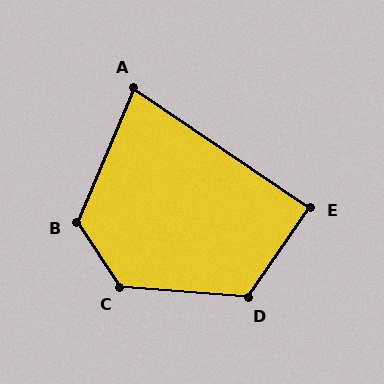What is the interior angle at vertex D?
Approximately 120 degrees (obtuse).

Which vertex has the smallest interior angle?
A, at approximately 79 degrees.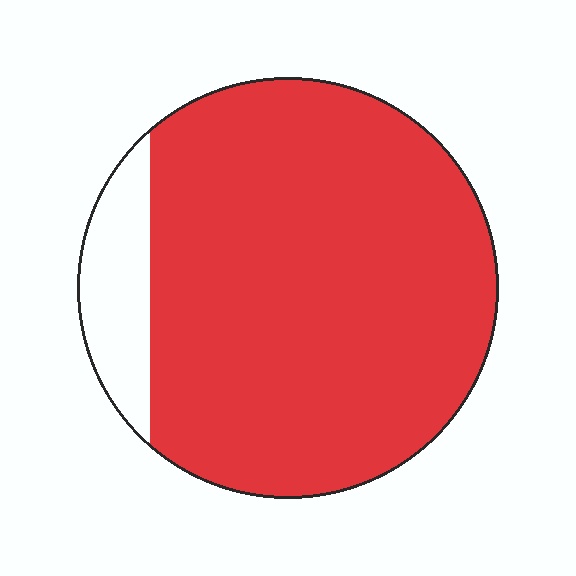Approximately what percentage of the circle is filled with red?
Approximately 90%.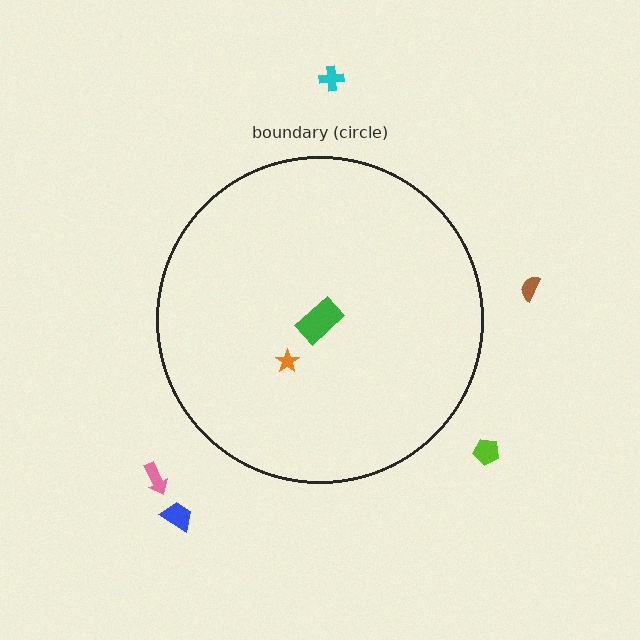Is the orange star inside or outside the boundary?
Inside.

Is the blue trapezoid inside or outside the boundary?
Outside.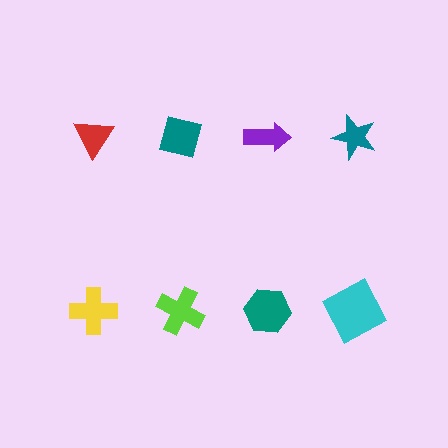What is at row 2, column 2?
A lime cross.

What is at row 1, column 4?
A teal star.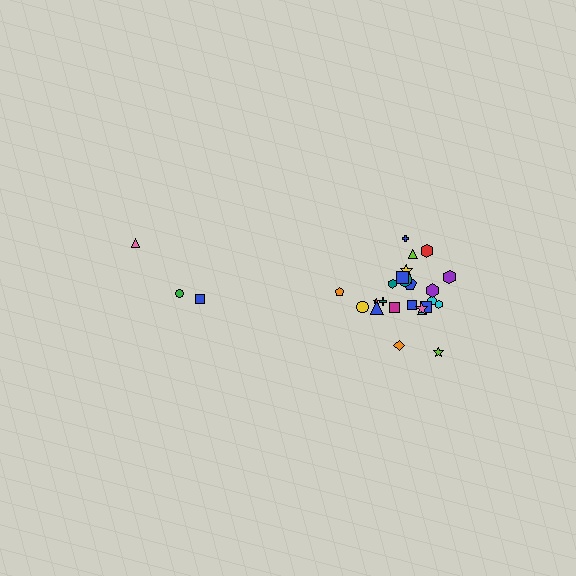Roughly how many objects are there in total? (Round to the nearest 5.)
Roughly 30 objects in total.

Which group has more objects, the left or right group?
The right group.